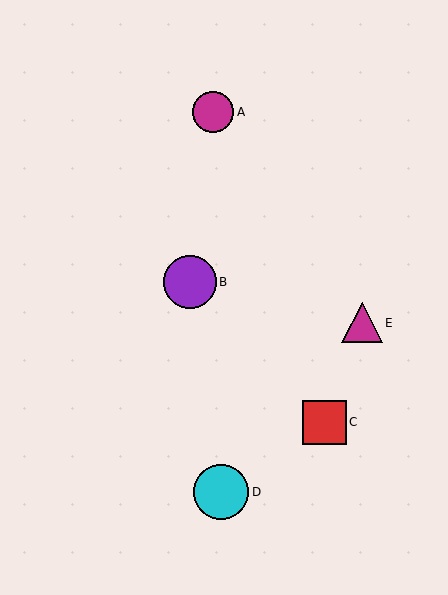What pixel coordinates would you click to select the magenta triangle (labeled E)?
Click at (362, 323) to select the magenta triangle E.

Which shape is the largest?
The cyan circle (labeled D) is the largest.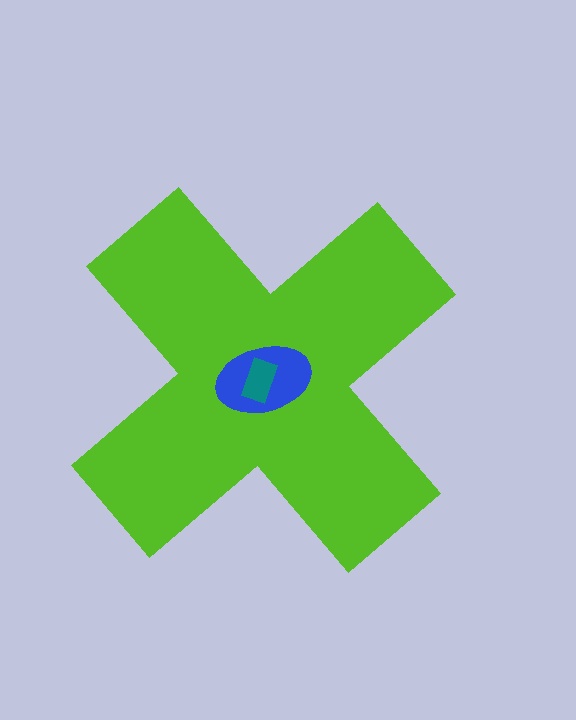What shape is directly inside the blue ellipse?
The teal rectangle.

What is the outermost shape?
The lime cross.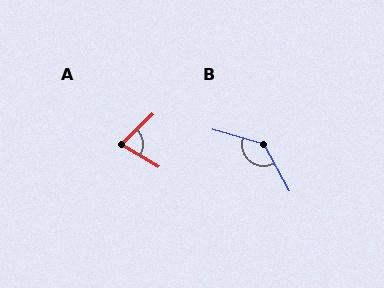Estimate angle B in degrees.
Approximately 135 degrees.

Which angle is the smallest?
A, at approximately 75 degrees.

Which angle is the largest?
B, at approximately 135 degrees.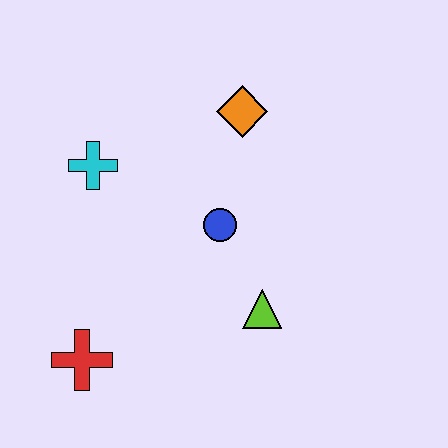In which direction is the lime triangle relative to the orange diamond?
The lime triangle is below the orange diamond.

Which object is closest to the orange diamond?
The blue circle is closest to the orange diamond.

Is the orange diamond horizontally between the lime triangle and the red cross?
Yes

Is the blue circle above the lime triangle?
Yes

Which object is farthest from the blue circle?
The red cross is farthest from the blue circle.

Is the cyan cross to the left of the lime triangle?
Yes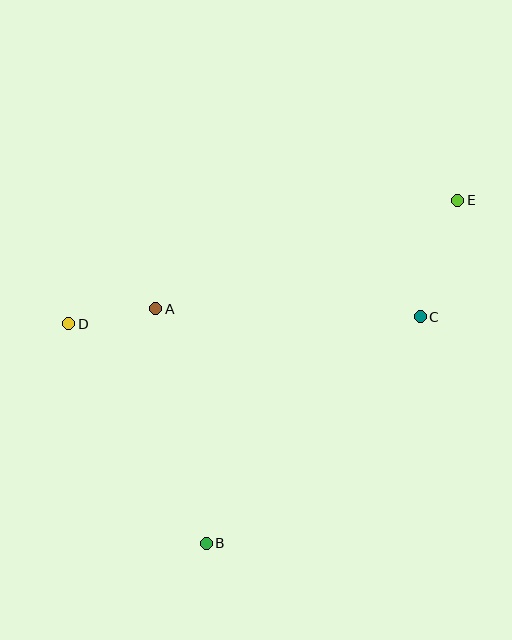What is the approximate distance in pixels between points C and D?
The distance between C and D is approximately 352 pixels.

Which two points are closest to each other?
Points A and D are closest to each other.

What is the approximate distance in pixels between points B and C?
The distance between B and C is approximately 312 pixels.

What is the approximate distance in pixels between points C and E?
The distance between C and E is approximately 122 pixels.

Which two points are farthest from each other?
Points B and E are farthest from each other.